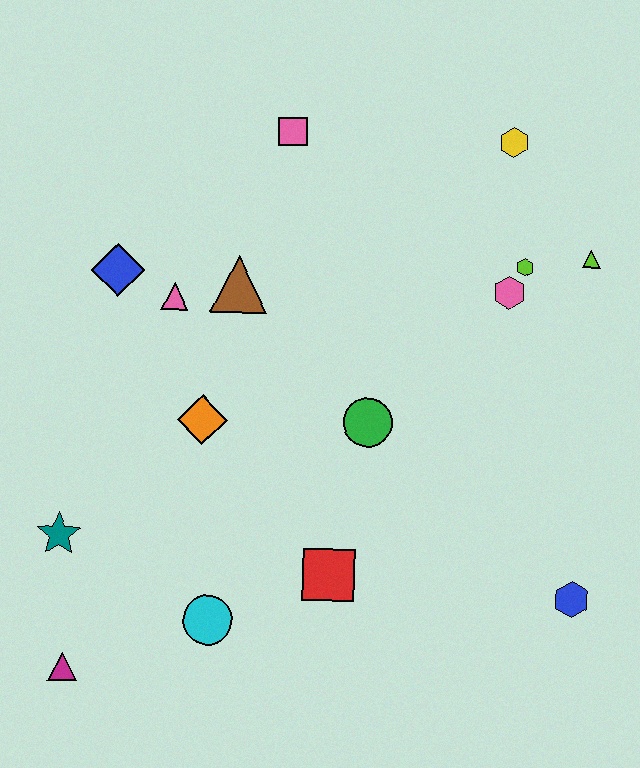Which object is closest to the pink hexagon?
The lime hexagon is closest to the pink hexagon.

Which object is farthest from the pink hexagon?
The magenta triangle is farthest from the pink hexagon.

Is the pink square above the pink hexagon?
Yes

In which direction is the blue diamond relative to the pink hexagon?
The blue diamond is to the left of the pink hexagon.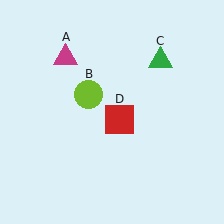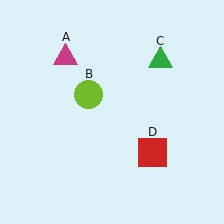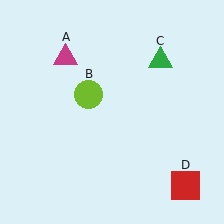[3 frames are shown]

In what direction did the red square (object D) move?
The red square (object D) moved down and to the right.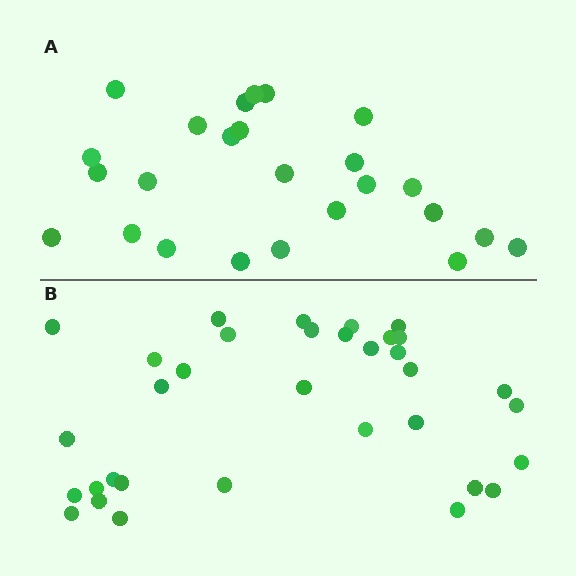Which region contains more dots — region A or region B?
Region B (the bottom region) has more dots.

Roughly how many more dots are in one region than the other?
Region B has roughly 8 or so more dots than region A.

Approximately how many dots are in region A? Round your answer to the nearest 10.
About 20 dots. (The exact count is 25, which rounds to 20.)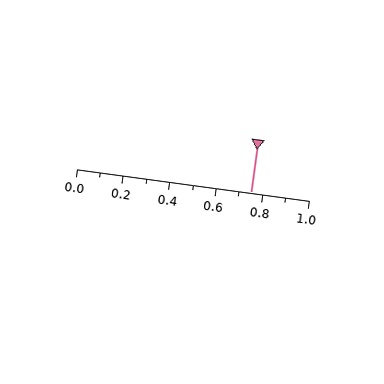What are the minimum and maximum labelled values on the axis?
The axis runs from 0.0 to 1.0.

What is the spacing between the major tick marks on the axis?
The major ticks are spaced 0.2 apart.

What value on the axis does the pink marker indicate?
The marker indicates approximately 0.75.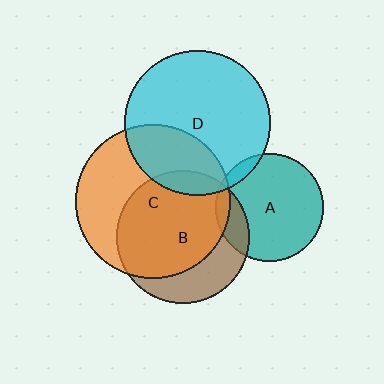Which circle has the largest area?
Circle C (orange).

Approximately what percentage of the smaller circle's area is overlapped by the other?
Approximately 5%.